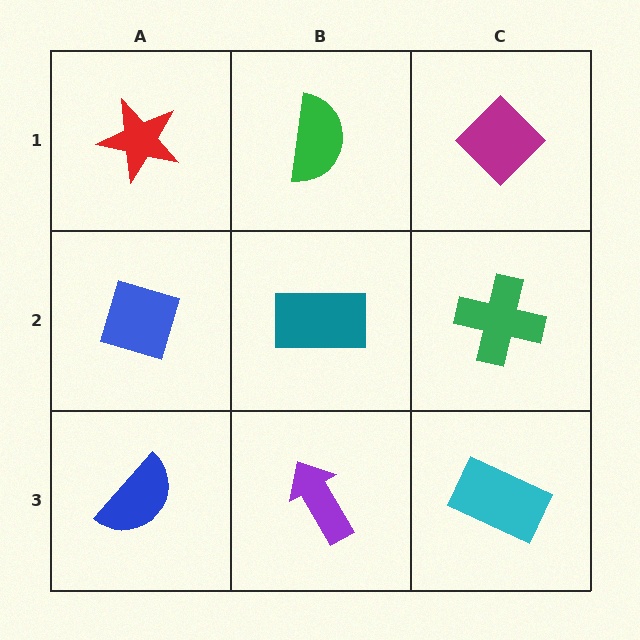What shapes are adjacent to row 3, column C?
A green cross (row 2, column C), a purple arrow (row 3, column B).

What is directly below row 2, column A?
A blue semicircle.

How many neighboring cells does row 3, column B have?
3.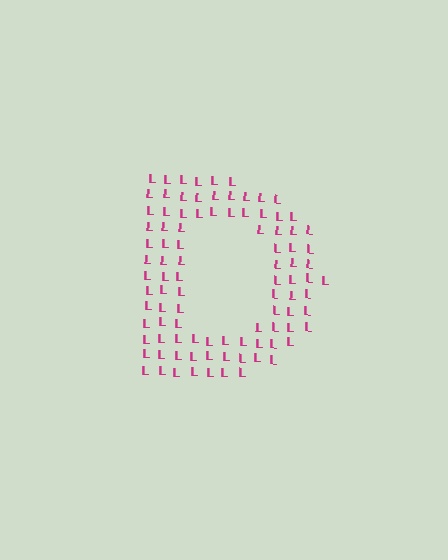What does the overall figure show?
The overall figure shows the letter D.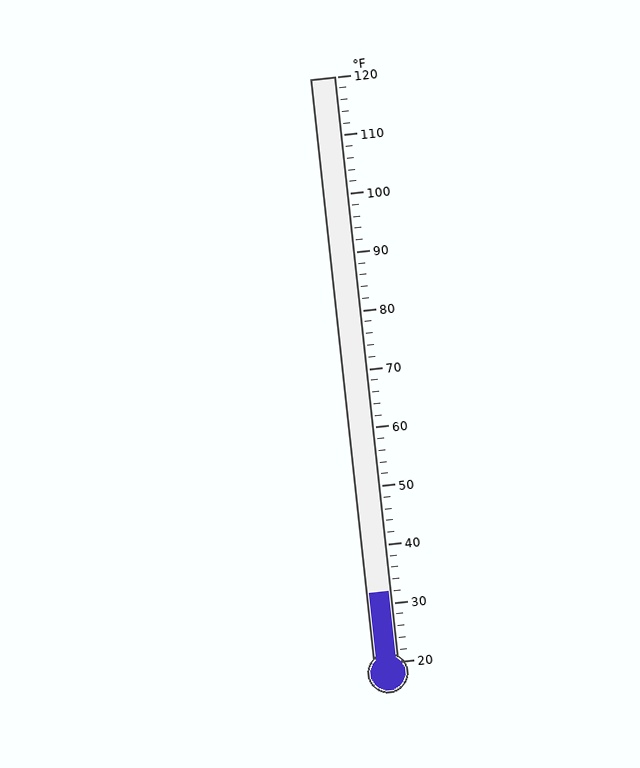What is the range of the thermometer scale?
The thermometer scale ranges from 20°F to 120°F.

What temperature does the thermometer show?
The thermometer shows approximately 32°F.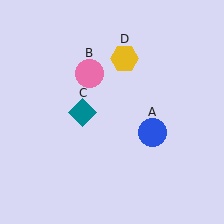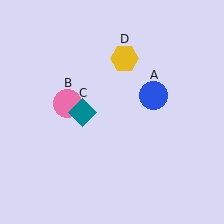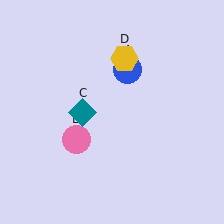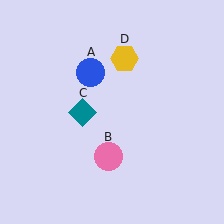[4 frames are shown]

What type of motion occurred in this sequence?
The blue circle (object A), pink circle (object B) rotated counterclockwise around the center of the scene.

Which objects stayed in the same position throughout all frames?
Teal diamond (object C) and yellow hexagon (object D) remained stationary.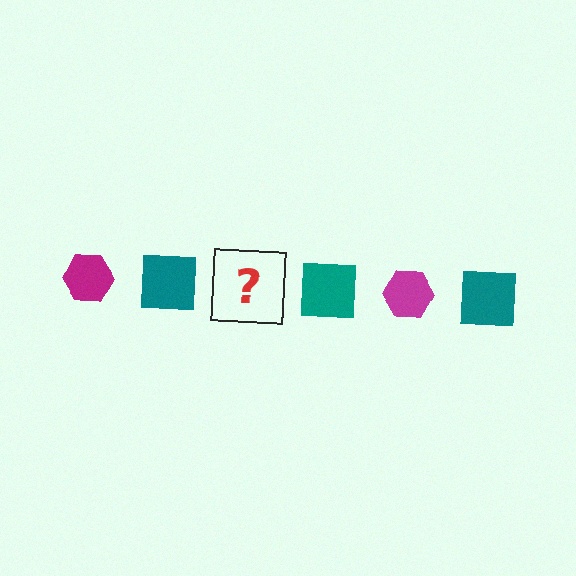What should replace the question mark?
The question mark should be replaced with a magenta hexagon.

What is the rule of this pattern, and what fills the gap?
The rule is that the pattern alternates between magenta hexagon and teal square. The gap should be filled with a magenta hexagon.